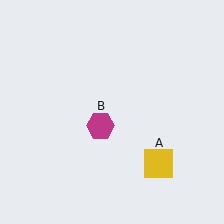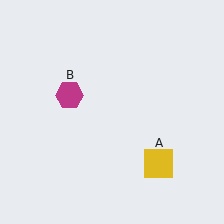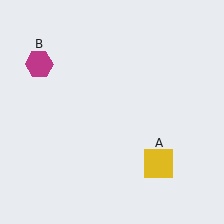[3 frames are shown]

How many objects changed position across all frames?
1 object changed position: magenta hexagon (object B).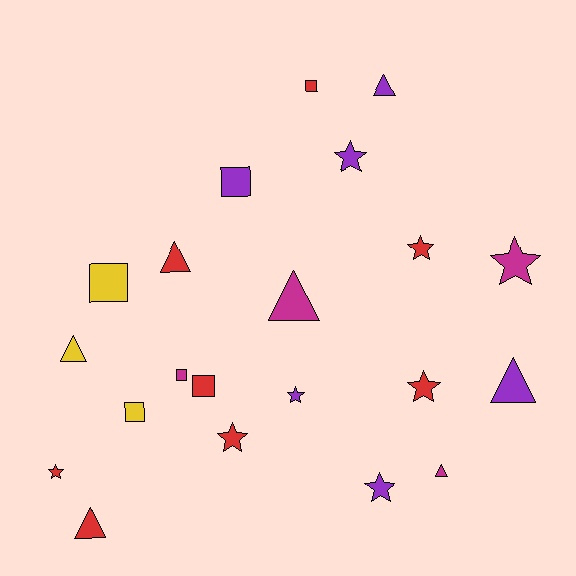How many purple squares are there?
There is 1 purple square.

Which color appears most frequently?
Red, with 8 objects.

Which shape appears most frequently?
Star, with 8 objects.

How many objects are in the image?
There are 21 objects.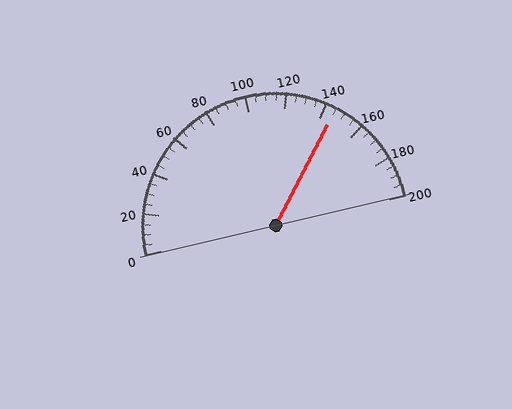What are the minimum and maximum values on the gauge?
The gauge ranges from 0 to 200.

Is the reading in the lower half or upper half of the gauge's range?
The reading is in the upper half of the range (0 to 200).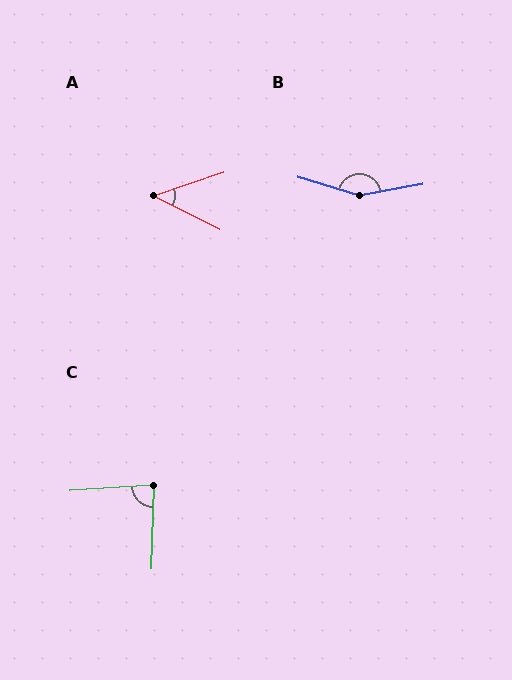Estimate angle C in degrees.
Approximately 85 degrees.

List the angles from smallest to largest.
A (45°), C (85°), B (153°).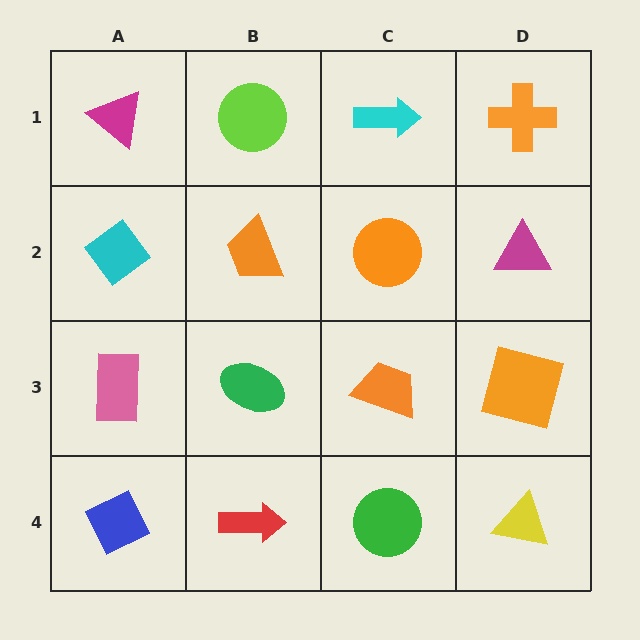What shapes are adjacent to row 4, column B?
A green ellipse (row 3, column B), a blue diamond (row 4, column A), a green circle (row 4, column C).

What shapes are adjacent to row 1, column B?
An orange trapezoid (row 2, column B), a magenta triangle (row 1, column A), a cyan arrow (row 1, column C).